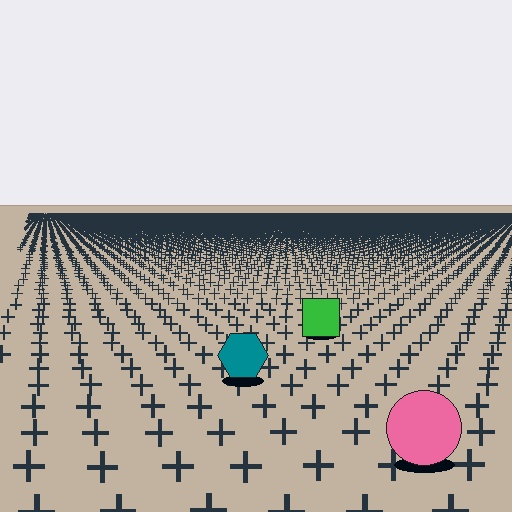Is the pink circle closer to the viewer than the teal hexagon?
Yes. The pink circle is closer — you can tell from the texture gradient: the ground texture is coarser near it.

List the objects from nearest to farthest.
From nearest to farthest: the pink circle, the teal hexagon, the green square.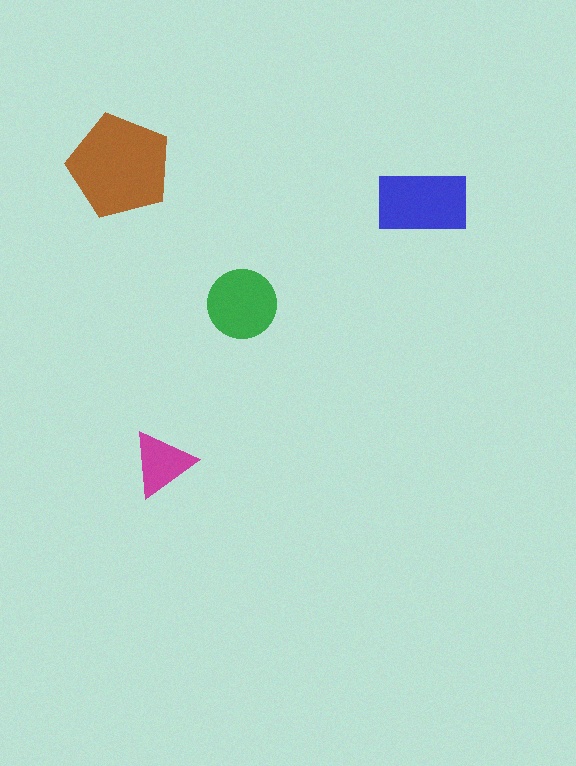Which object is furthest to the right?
The blue rectangle is rightmost.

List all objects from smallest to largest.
The magenta triangle, the green circle, the blue rectangle, the brown pentagon.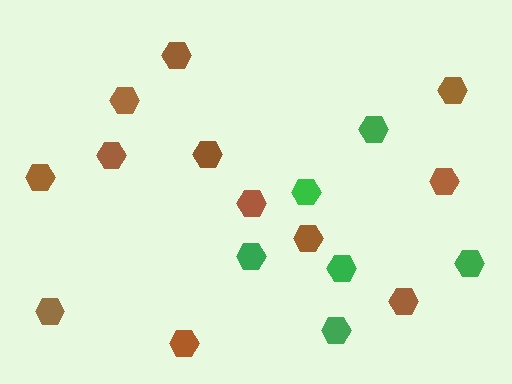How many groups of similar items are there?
There are 2 groups: one group of brown hexagons (12) and one group of green hexagons (6).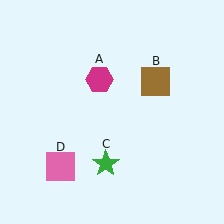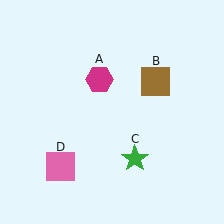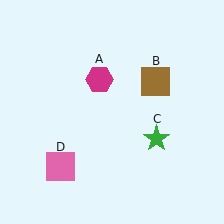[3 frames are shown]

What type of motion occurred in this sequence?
The green star (object C) rotated counterclockwise around the center of the scene.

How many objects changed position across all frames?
1 object changed position: green star (object C).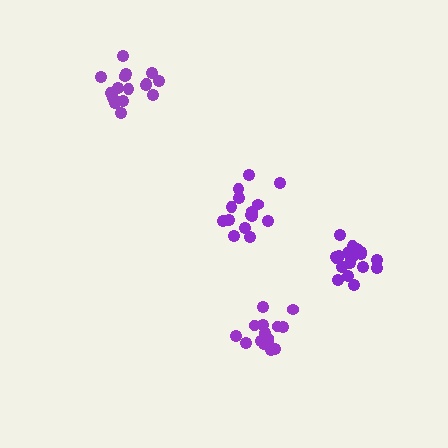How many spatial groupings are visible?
There are 4 spatial groupings.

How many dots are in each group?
Group 1: 15 dots, Group 2: 16 dots, Group 3: 15 dots, Group 4: 18 dots (64 total).